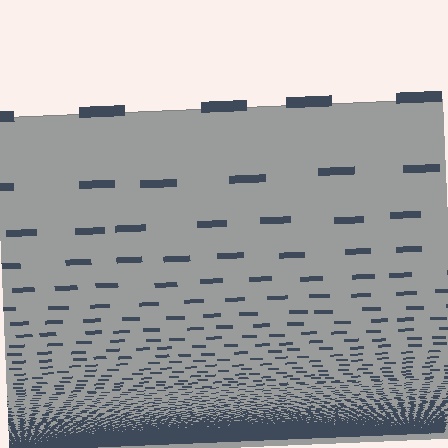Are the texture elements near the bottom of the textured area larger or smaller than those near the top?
Smaller. The gradient is inverted — elements near the bottom are smaller and denser.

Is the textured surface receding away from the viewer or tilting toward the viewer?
The surface appears to tilt toward the viewer. Texture elements get larger and sparser toward the top.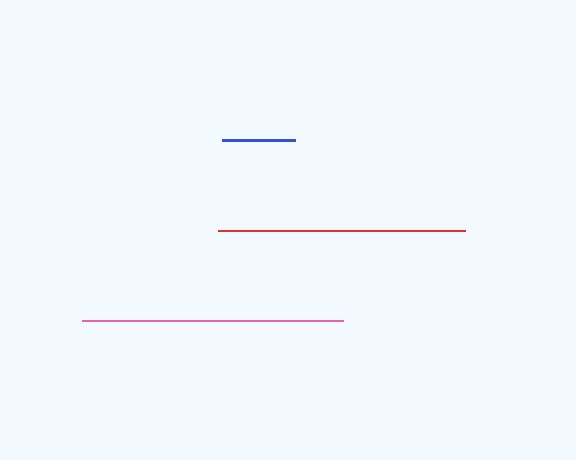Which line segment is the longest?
The pink line is the longest at approximately 261 pixels.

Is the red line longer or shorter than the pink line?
The pink line is longer than the red line.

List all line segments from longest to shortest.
From longest to shortest: pink, red, blue.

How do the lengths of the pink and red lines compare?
The pink and red lines are approximately the same length.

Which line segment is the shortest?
The blue line is the shortest at approximately 73 pixels.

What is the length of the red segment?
The red segment is approximately 247 pixels long.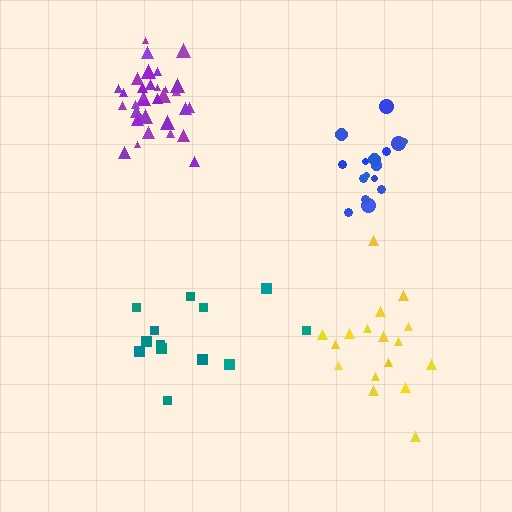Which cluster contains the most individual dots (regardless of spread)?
Purple (34).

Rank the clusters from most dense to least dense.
purple, blue, yellow, teal.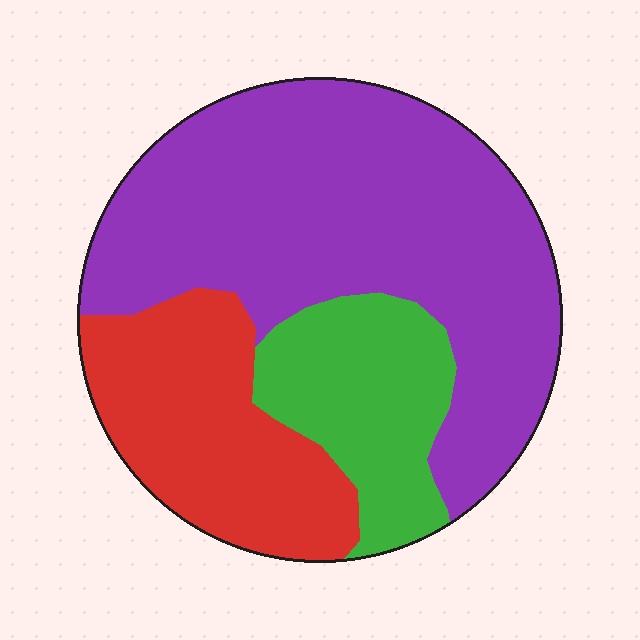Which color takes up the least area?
Green, at roughly 20%.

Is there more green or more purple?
Purple.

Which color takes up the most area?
Purple, at roughly 55%.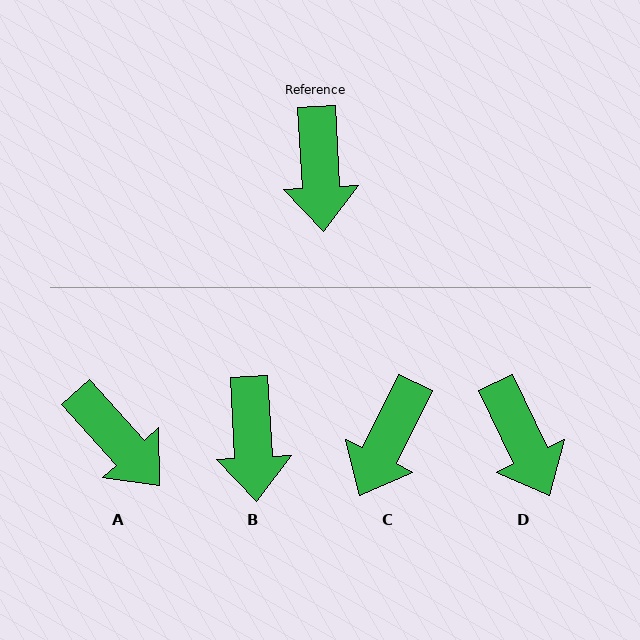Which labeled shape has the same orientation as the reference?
B.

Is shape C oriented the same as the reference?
No, it is off by about 30 degrees.